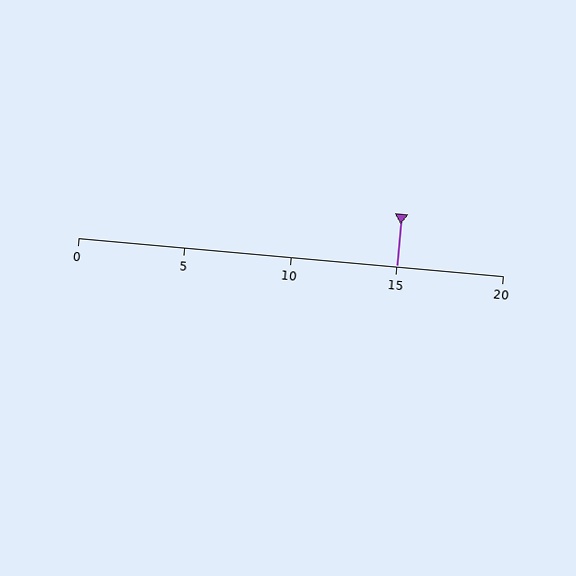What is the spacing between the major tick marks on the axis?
The major ticks are spaced 5 apart.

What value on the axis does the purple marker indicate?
The marker indicates approximately 15.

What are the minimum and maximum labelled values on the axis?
The axis runs from 0 to 20.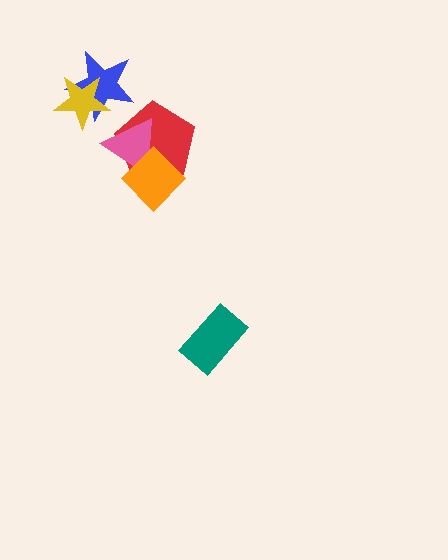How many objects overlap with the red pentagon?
2 objects overlap with the red pentagon.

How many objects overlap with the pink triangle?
2 objects overlap with the pink triangle.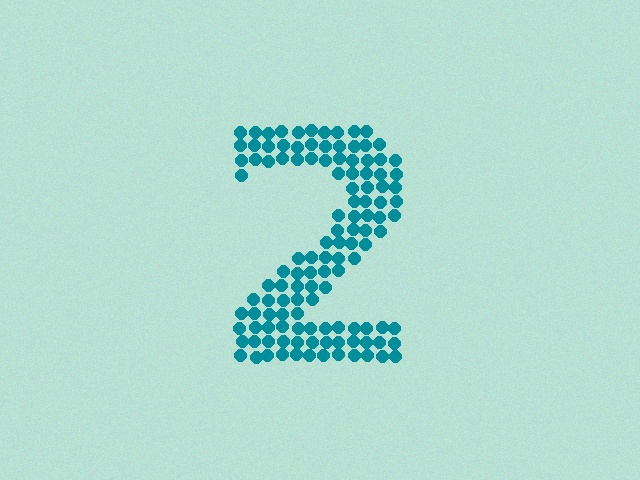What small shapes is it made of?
It is made of small circles.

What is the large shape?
The large shape is the digit 2.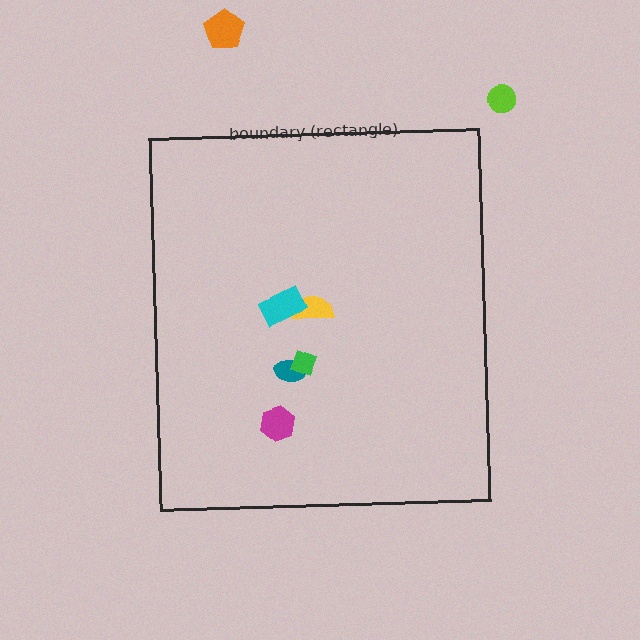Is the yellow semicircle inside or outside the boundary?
Inside.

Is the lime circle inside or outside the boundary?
Outside.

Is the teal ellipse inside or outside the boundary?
Inside.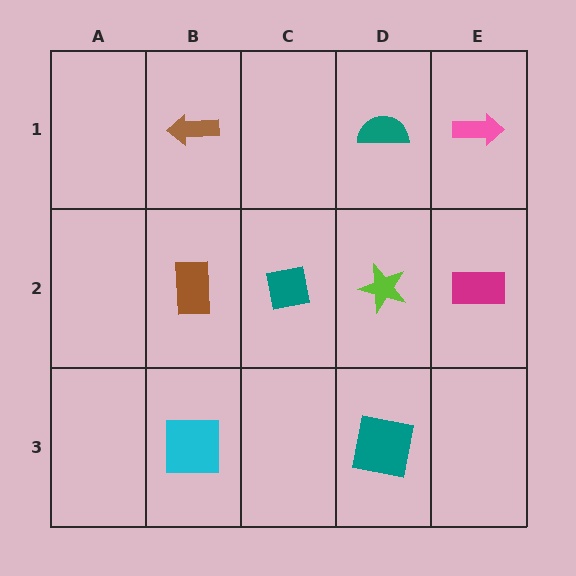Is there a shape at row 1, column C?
No, that cell is empty.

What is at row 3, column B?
A cyan square.